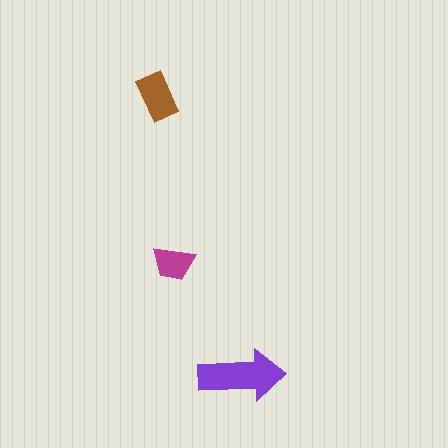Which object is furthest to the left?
The brown rectangle is leftmost.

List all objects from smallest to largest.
The magenta trapezoid, the brown rectangle, the purple arrow.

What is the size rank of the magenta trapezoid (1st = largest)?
3rd.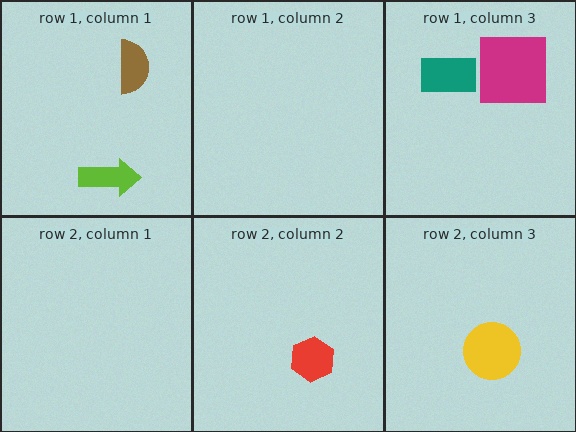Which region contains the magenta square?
The row 1, column 3 region.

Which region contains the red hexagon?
The row 2, column 2 region.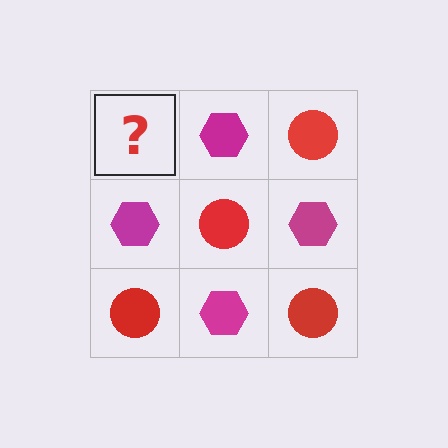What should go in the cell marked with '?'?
The missing cell should contain a red circle.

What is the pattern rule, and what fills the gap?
The rule is that it alternates red circle and magenta hexagon in a checkerboard pattern. The gap should be filled with a red circle.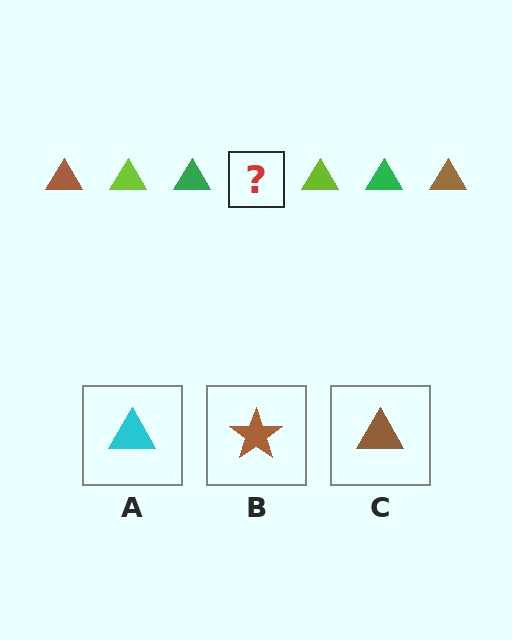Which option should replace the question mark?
Option C.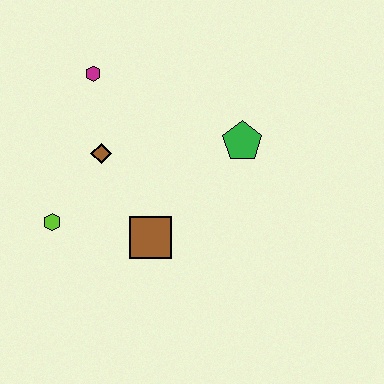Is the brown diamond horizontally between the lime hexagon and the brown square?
Yes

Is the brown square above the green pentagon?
No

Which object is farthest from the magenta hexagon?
The brown square is farthest from the magenta hexagon.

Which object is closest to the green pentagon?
The brown square is closest to the green pentagon.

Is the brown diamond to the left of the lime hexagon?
No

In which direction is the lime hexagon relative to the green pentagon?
The lime hexagon is to the left of the green pentagon.